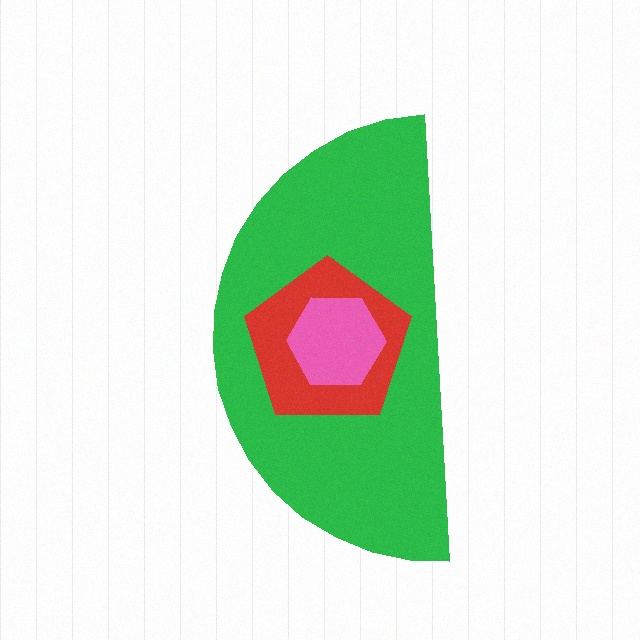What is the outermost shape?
The green semicircle.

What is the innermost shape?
The pink hexagon.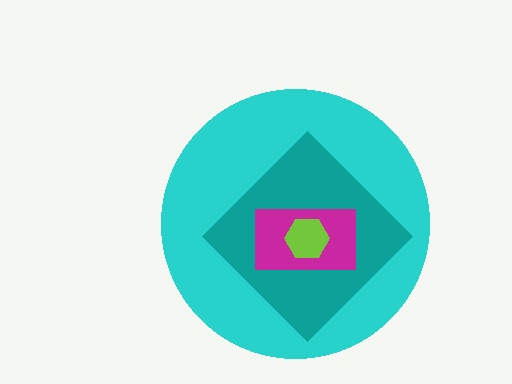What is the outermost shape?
The cyan circle.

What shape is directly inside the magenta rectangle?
The lime hexagon.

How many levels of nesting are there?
4.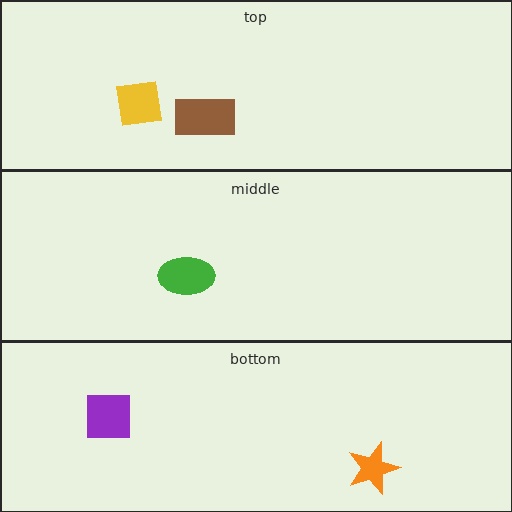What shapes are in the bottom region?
The purple square, the orange star.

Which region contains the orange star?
The bottom region.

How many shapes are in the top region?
2.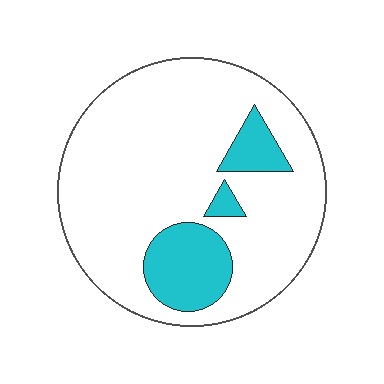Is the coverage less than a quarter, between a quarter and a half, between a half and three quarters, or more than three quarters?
Less than a quarter.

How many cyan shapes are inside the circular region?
3.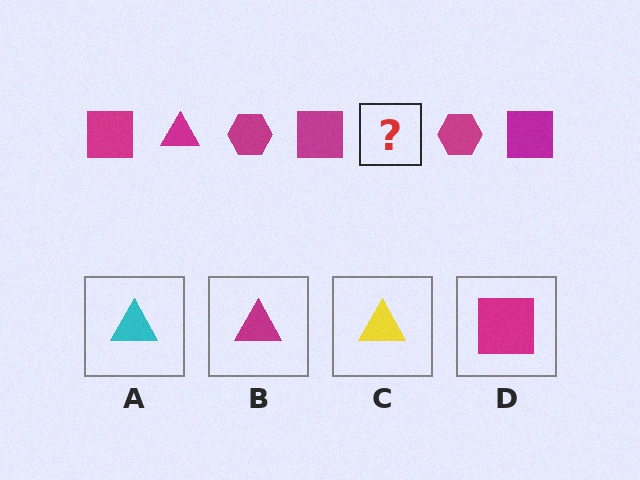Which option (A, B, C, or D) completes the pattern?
B.